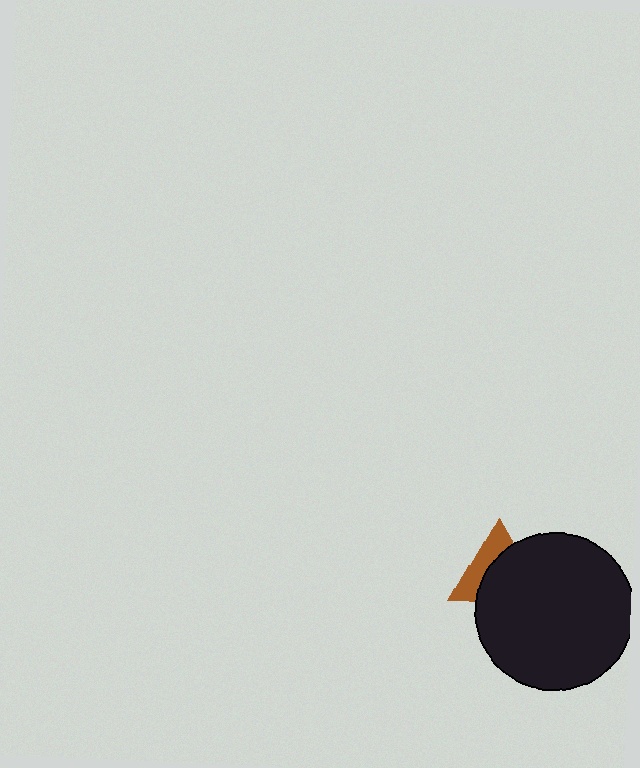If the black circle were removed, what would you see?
You would see the complete brown triangle.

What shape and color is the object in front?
The object in front is a black circle.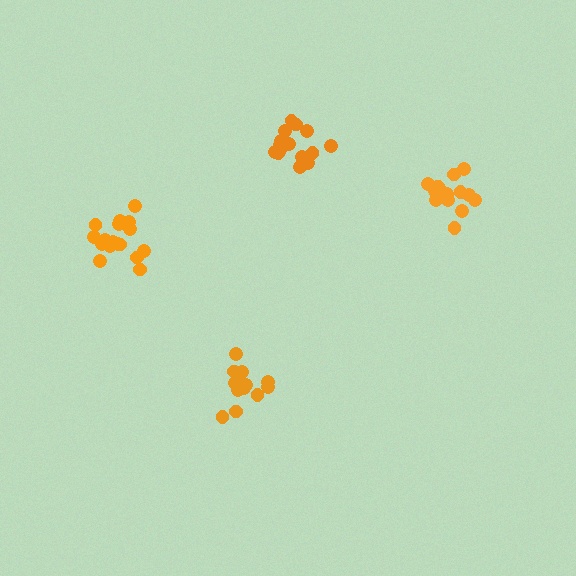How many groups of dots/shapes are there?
There are 4 groups.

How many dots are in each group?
Group 1: 15 dots, Group 2: 14 dots, Group 3: 13 dots, Group 4: 17 dots (59 total).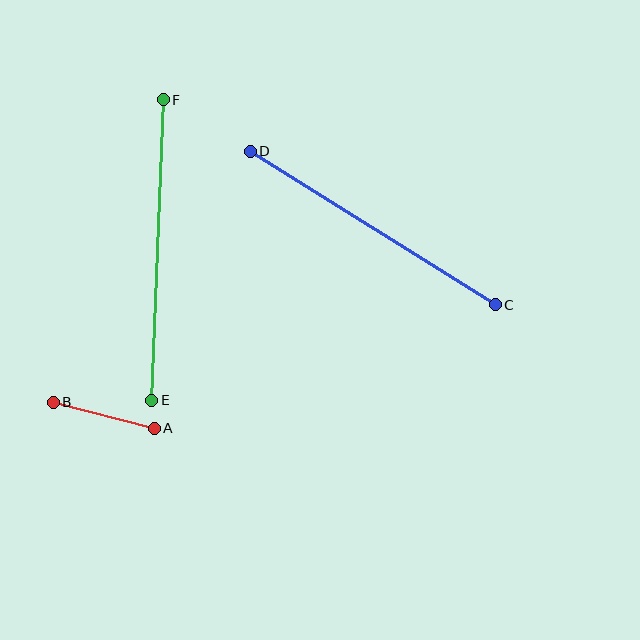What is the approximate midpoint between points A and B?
The midpoint is at approximately (104, 415) pixels.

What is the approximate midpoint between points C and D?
The midpoint is at approximately (373, 228) pixels.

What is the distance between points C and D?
The distance is approximately 289 pixels.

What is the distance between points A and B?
The distance is approximately 104 pixels.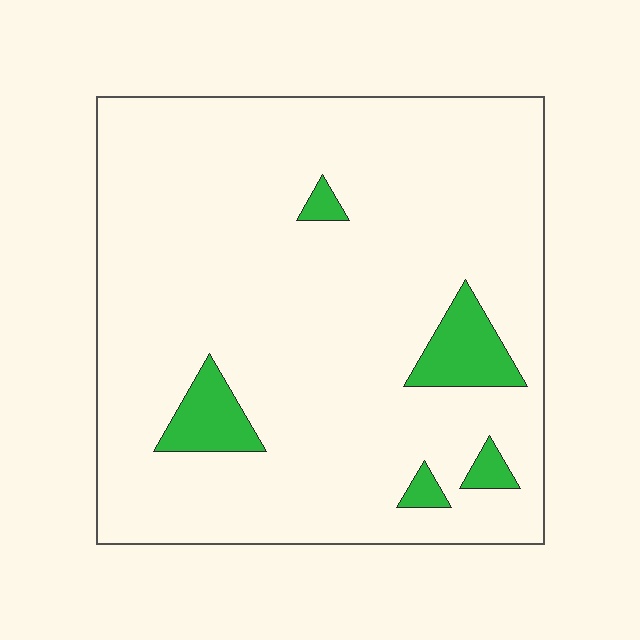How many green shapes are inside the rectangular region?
5.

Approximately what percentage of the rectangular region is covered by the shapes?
Approximately 10%.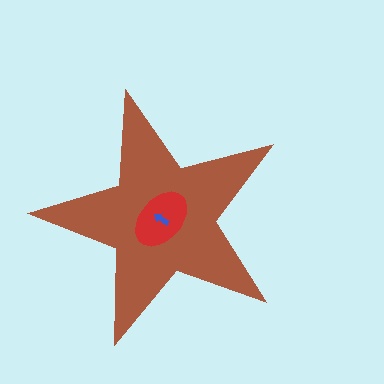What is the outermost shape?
The brown star.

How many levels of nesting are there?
3.